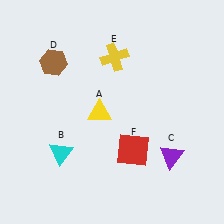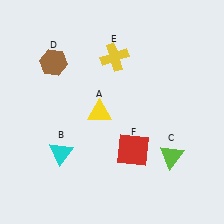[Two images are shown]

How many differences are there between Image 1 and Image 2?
There is 1 difference between the two images.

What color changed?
The triangle (C) changed from purple in Image 1 to lime in Image 2.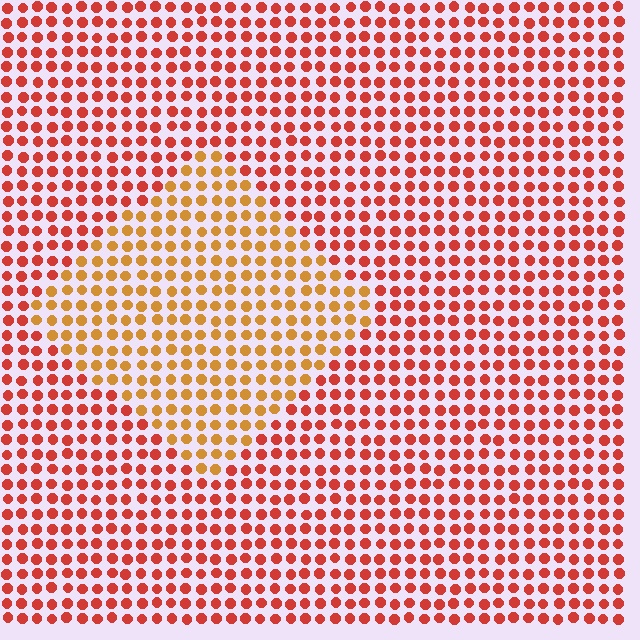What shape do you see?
I see a diamond.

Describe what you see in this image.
The image is filled with small red elements in a uniform arrangement. A diamond-shaped region is visible where the elements are tinted to a slightly different hue, forming a subtle color boundary.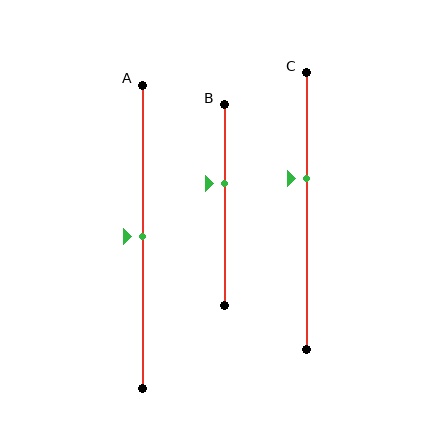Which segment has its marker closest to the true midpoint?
Segment A has its marker closest to the true midpoint.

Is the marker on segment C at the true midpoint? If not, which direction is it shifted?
No, the marker on segment C is shifted upward by about 12% of the segment length.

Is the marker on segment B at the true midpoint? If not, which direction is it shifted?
No, the marker on segment B is shifted upward by about 11% of the segment length.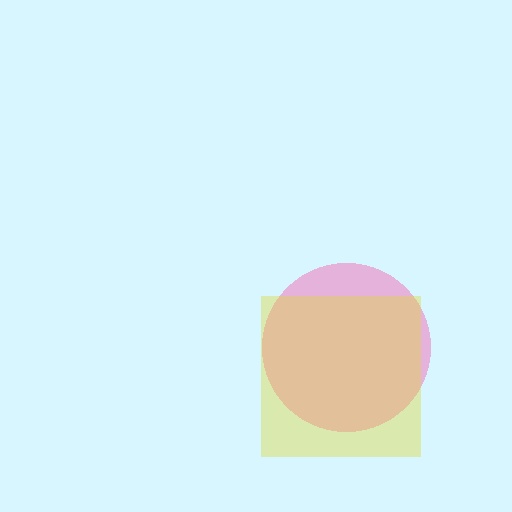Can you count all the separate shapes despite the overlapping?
Yes, there are 2 separate shapes.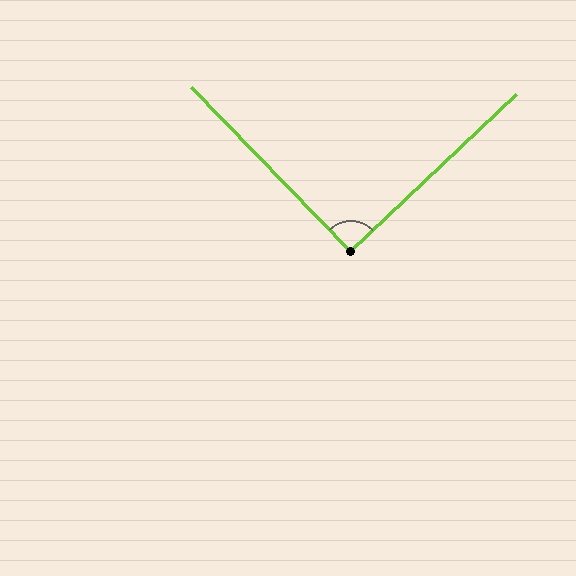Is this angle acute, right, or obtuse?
It is approximately a right angle.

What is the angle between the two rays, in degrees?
Approximately 91 degrees.